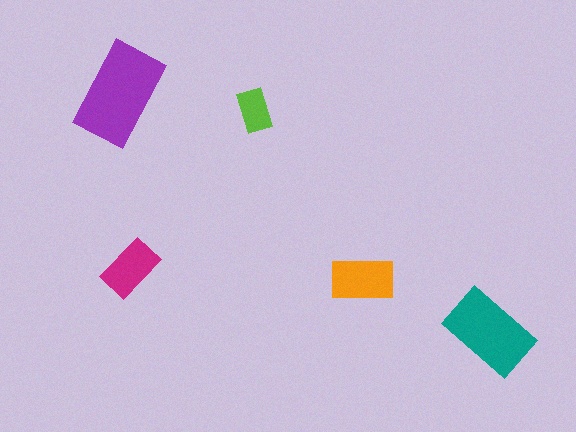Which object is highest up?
The purple rectangle is topmost.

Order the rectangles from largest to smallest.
the purple one, the teal one, the orange one, the magenta one, the lime one.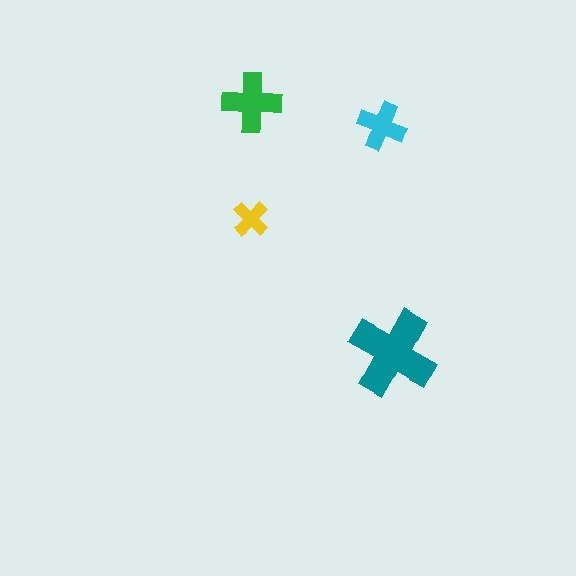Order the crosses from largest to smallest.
the teal one, the green one, the cyan one, the yellow one.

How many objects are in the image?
There are 4 objects in the image.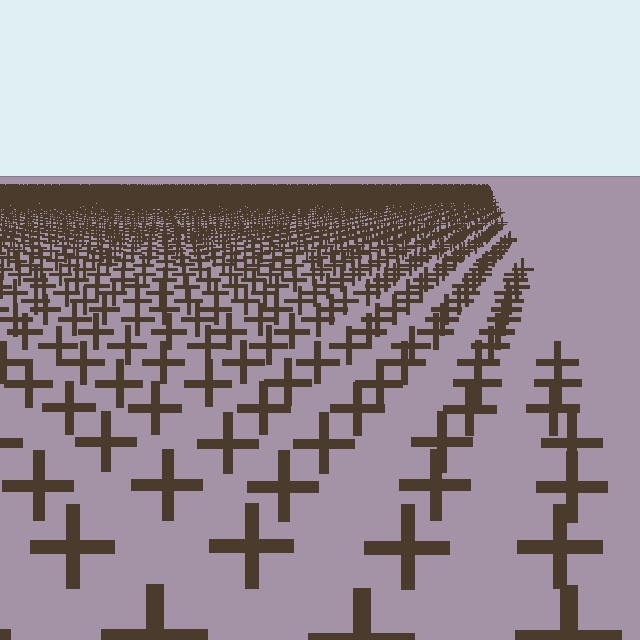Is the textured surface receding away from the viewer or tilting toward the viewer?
The surface is receding away from the viewer. Texture elements get smaller and denser toward the top.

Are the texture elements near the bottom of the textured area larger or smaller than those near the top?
Larger. Near the bottom, elements are closer to the viewer and appear at a bigger on-screen size.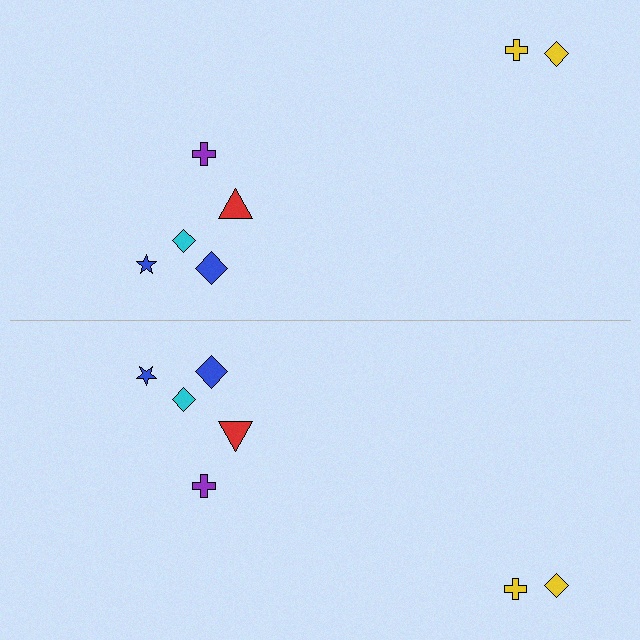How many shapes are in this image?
There are 14 shapes in this image.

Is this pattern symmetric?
Yes, this pattern has bilateral (reflection) symmetry.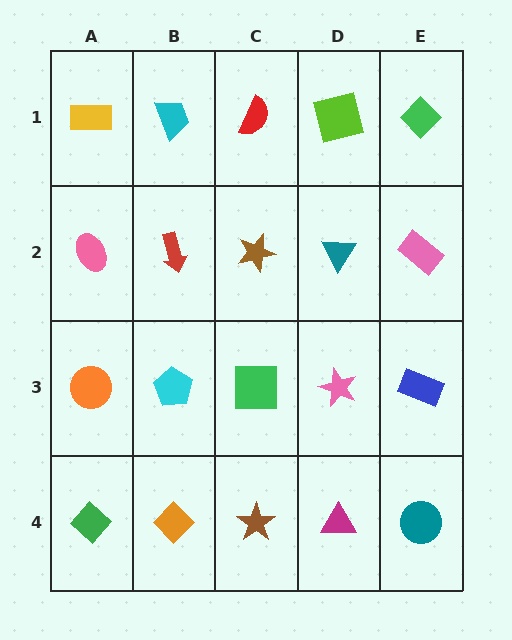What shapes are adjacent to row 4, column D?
A pink star (row 3, column D), a brown star (row 4, column C), a teal circle (row 4, column E).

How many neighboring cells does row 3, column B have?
4.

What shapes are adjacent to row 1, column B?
A red arrow (row 2, column B), a yellow rectangle (row 1, column A), a red semicircle (row 1, column C).